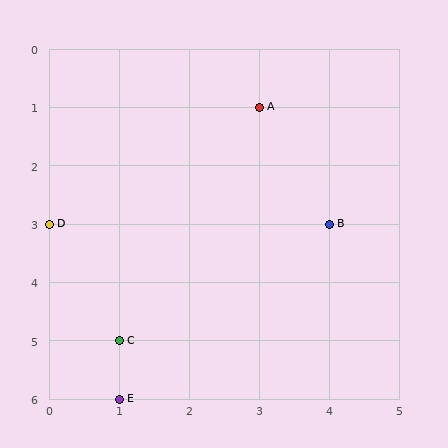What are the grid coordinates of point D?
Point D is at grid coordinates (0, 3).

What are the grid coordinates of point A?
Point A is at grid coordinates (3, 1).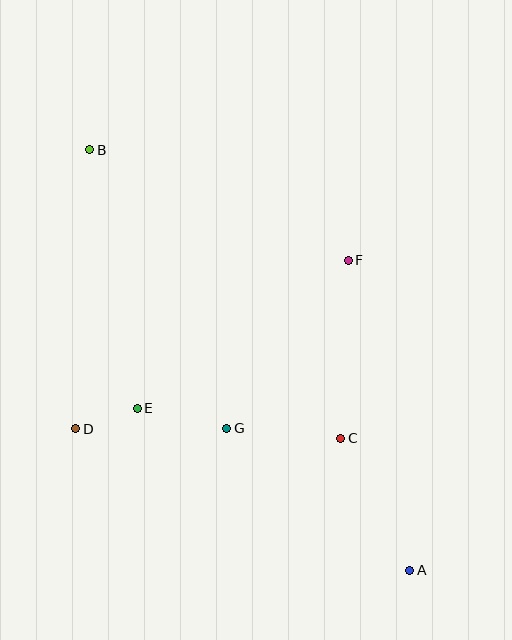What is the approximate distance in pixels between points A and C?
The distance between A and C is approximately 149 pixels.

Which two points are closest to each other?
Points D and E are closest to each other.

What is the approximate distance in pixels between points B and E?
The distance between B and E is approximately 263 pixels.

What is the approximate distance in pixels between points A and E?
The distance between A and E is approximately 317 pixels.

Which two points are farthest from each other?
Points A and B are farthest from each other.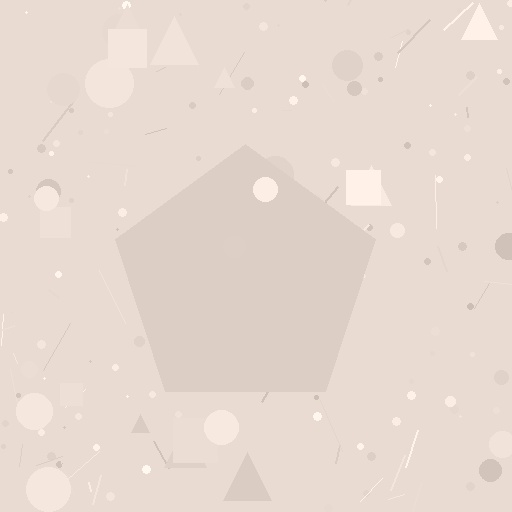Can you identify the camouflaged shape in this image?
The camouflaged shape is a pentagon.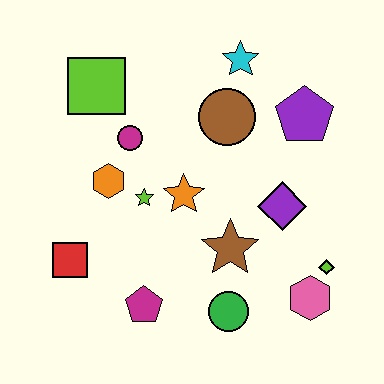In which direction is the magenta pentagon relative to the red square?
The magenta pentagon is to the right of the red square.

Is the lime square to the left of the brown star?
Yes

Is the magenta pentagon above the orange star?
No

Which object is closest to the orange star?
The lime star is closest to the orange star.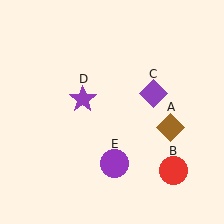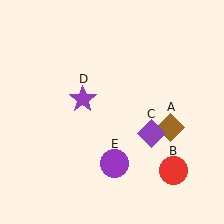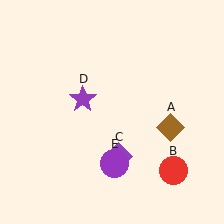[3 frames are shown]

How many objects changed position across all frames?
1 object changed position: purple diamond (object C).